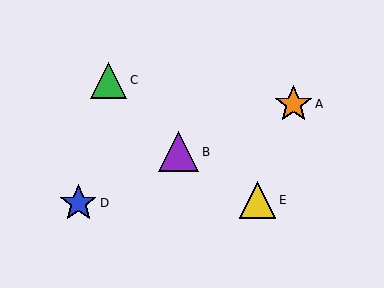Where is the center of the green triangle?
The center of the green triangle is at (108, 80).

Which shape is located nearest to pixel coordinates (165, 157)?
The purple triangle (labeled B) at (179, 152) is nearest to that location.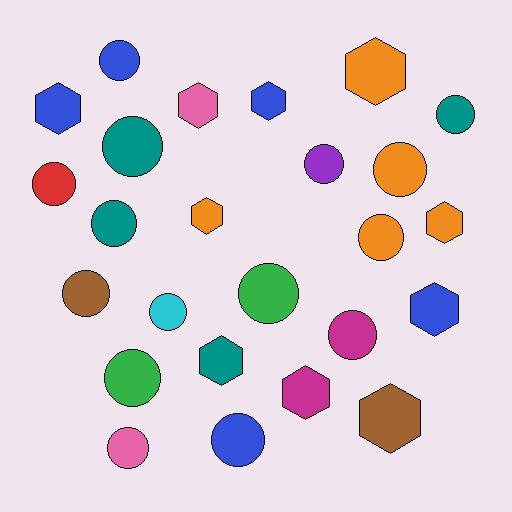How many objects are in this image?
There are 25 objects.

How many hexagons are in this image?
There are 10 hexagons.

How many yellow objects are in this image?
There are no yellow objects.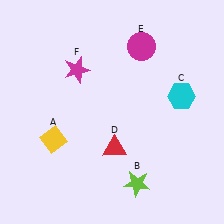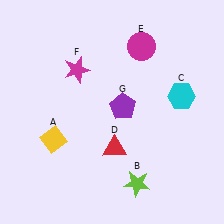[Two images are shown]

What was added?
A purple pentagon (G) was added in Image 2.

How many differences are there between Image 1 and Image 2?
There is 1 difference between the two images.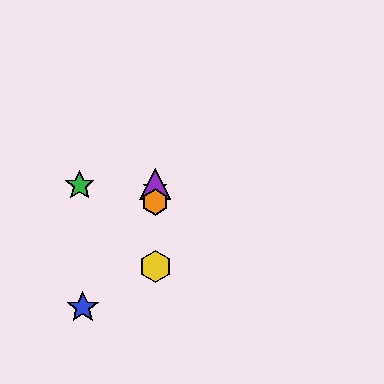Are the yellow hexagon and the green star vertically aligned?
No, the yellow hexagon is at x≈155 and the green star is at x≈80.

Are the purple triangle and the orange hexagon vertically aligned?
Yes, both are at x≈155.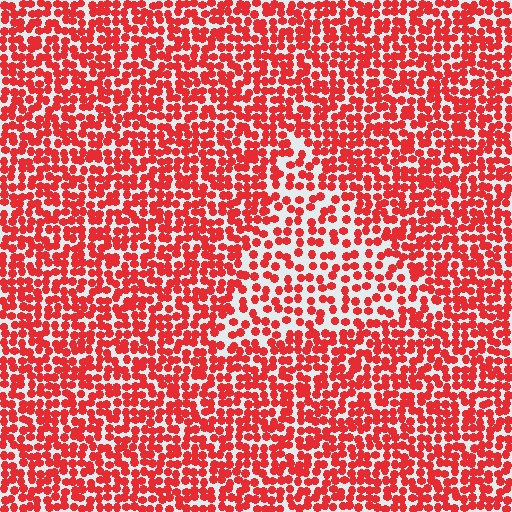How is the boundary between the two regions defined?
The boundary is defined by a change in element density (approximately 1.7x ratio). All elements are the same color, size, and shape.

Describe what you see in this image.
The image contains small red elements arranged at two different densities. A triangle-shaped region is visible where the elements are less densely packed than the surrounding area.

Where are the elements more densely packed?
The elements are more densely packed outside the triangle boundary.